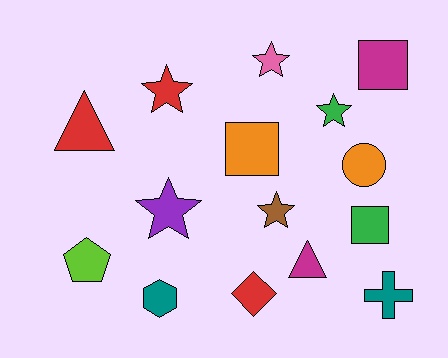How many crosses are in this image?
There is 1 cross.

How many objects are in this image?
There are 15 objects.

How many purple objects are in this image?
There is 1 purple object.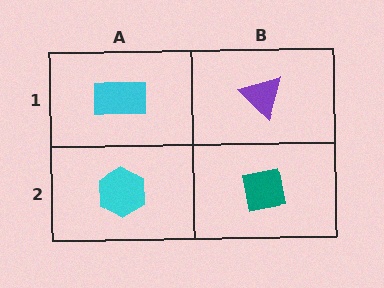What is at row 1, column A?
A cyan rectangle.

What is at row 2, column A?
A cyan hexagon.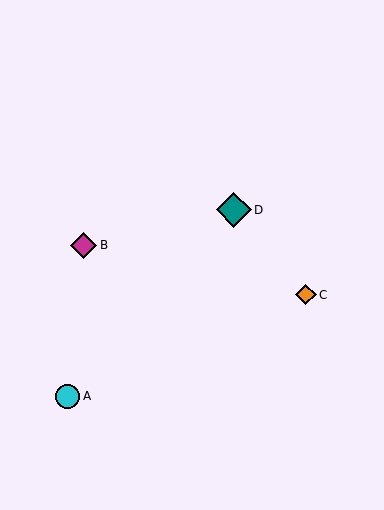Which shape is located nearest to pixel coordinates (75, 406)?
The cyan circle (labeled A) at (68, 396) is nearest to that location.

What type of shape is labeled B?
Shape B is a magenta diamond.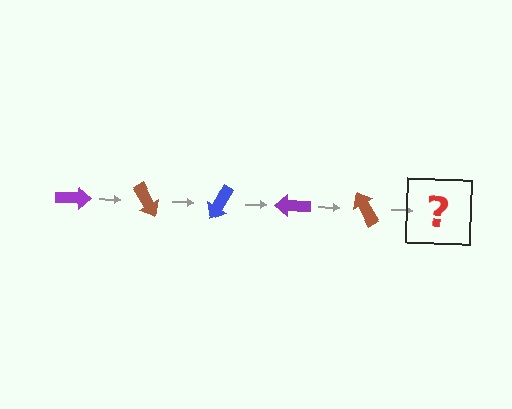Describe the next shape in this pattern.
It should be a blue arrow, rotated 300 degrees from the start.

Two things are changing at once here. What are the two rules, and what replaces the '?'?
The two rules are that it rotates 60 degrees each step and the color cycles through purple, brown, and blue. The '?' should be a blue arrow, rotated 300 degrees from the start.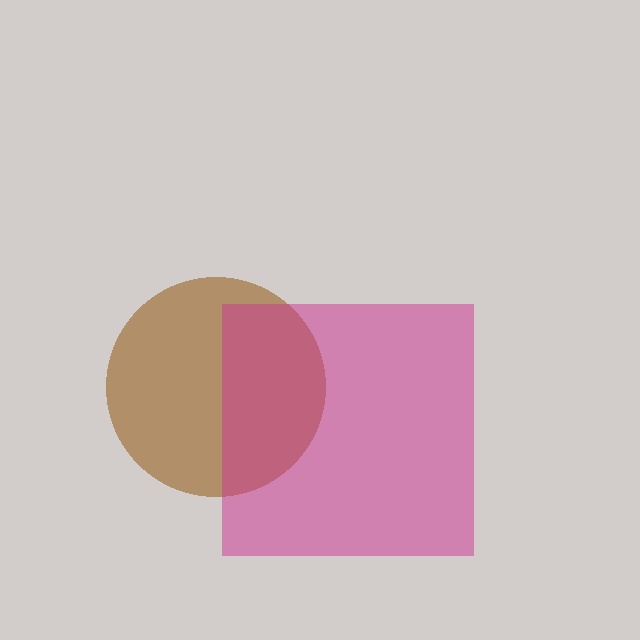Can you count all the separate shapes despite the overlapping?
Yes, there are 2 separate shapes.